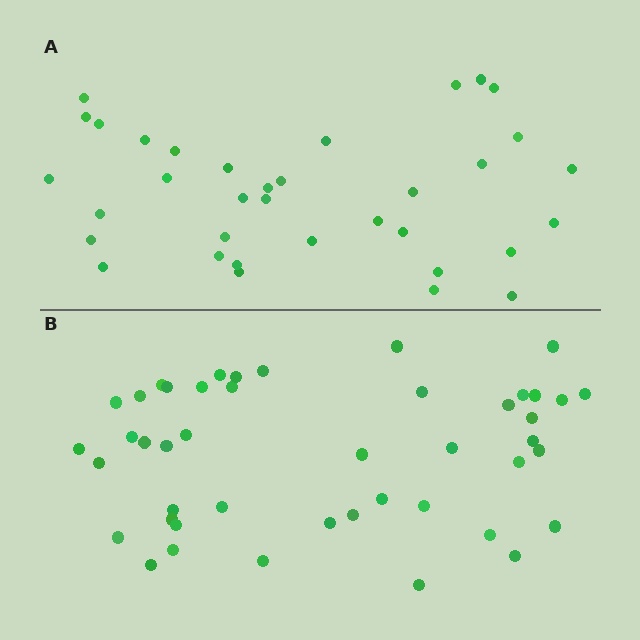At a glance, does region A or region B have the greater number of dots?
Region B (the bottom region) has more dots.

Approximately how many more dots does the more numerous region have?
Region B has roughly 10 or so more dots than region A.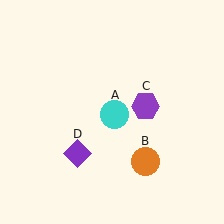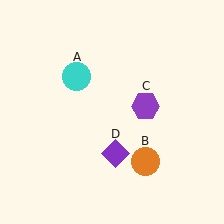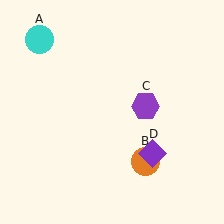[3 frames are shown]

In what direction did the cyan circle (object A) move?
The cyan circle (object A) moved up and to the left.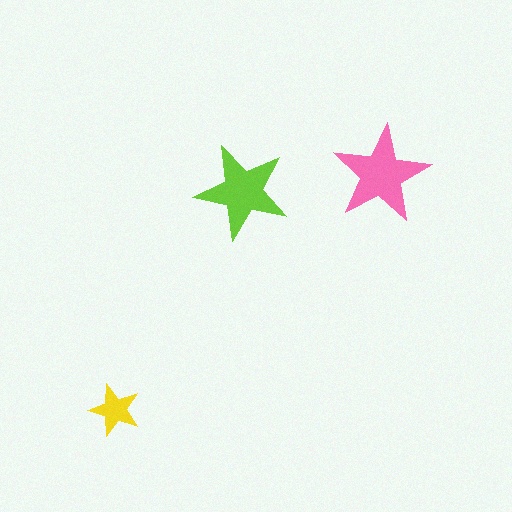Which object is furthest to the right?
The pink star is rightmost.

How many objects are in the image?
There are 3 objects in the image.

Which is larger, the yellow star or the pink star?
The pink one.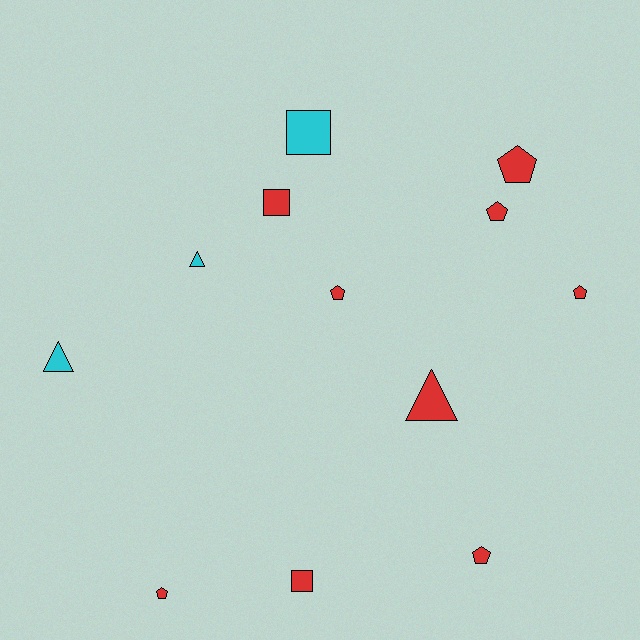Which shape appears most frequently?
Pentagon, with 6 objects.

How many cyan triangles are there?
There are 2 cyan triangles.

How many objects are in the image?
There are 12 objects.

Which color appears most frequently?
Red, with 9 objects.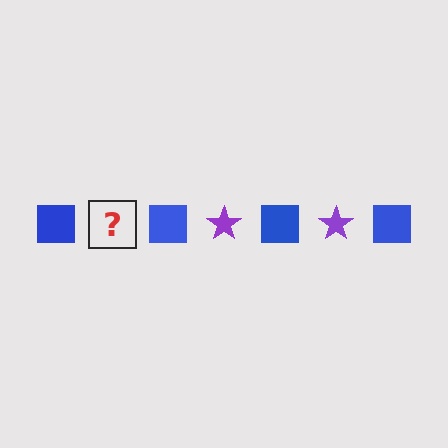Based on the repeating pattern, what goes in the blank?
The blank should be a purple star.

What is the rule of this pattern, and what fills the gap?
The rule is that the pattern alternates between blue square and purple star. The gap should be filled with a purple star.